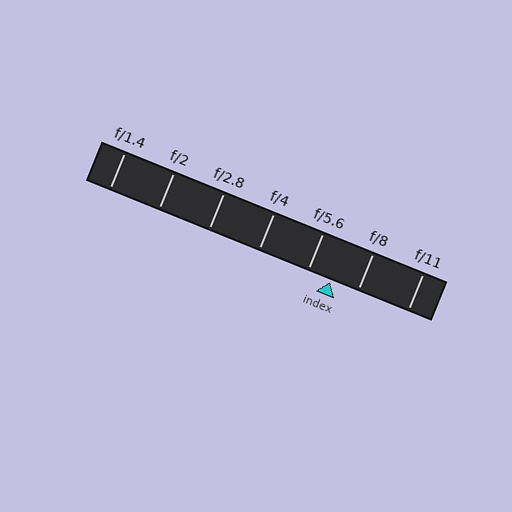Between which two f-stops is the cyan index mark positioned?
The index mark is between f/5.6 and f/8.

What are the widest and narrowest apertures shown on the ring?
The widest aperture shown is f/1.4 and the narrowest is f/11.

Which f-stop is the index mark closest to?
The index mark is closest to f/5.6.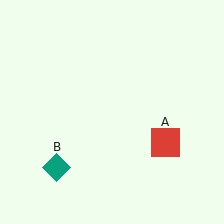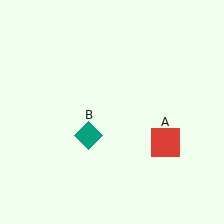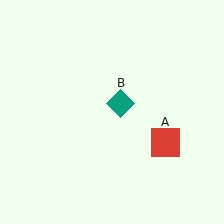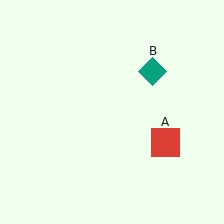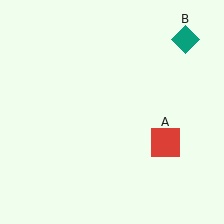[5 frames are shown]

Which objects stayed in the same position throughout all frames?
Red square (object A) remained stationary.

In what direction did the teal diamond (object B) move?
The teal diamond (object B) moved up and to the right.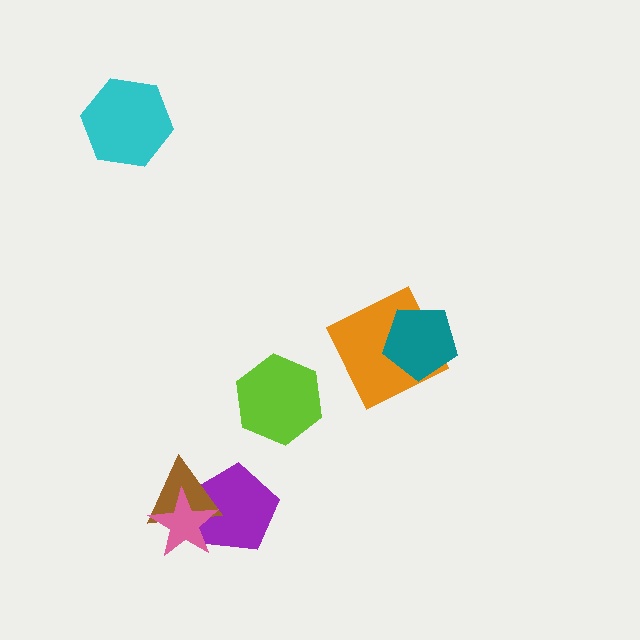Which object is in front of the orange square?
The teal pentagon is in front of the orange square.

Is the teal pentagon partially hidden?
No, no other shape covers it.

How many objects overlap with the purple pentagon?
2 objects overlap with the purple pentagon.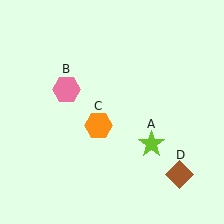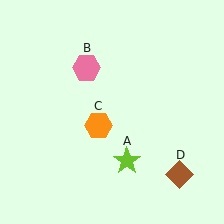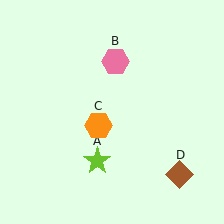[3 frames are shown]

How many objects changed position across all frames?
2 objects changed position: lime star (object A), pink hexagon (object B).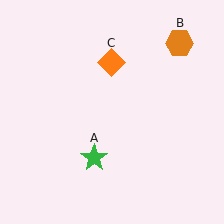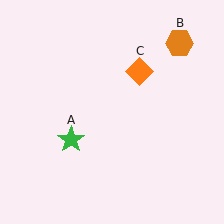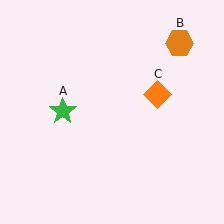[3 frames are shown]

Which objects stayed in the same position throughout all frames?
Orange hexagon (object B) remained stationary.